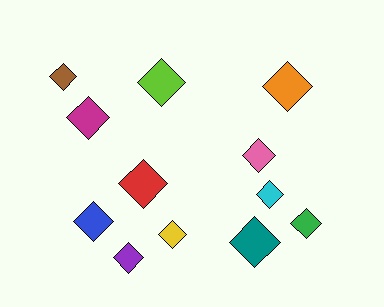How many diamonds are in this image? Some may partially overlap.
There are 12 diamonds.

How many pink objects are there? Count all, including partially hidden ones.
There is 1 pink object.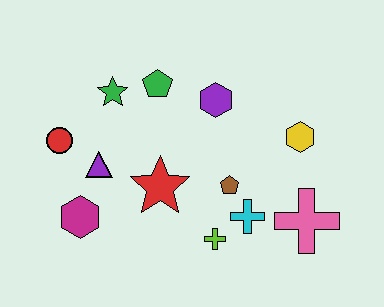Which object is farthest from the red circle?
The pink cross is farthest from the red circle.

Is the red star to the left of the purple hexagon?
Yes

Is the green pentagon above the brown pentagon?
Yes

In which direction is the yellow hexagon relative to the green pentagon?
The yellow hexagon is to the right of the green pentagon.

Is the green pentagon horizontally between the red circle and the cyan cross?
Yes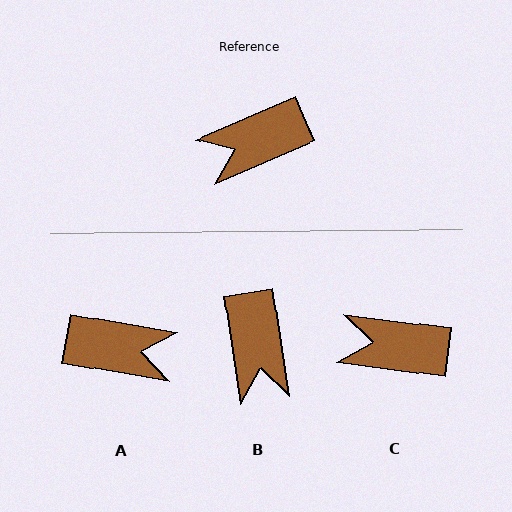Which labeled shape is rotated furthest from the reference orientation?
A, about 147 degrees away.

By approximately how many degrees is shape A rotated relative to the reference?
Approximately 147 degrees counter-clockwise.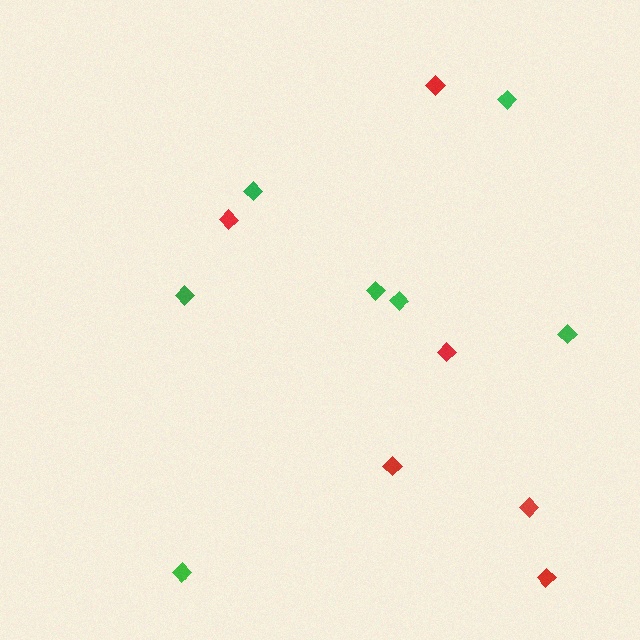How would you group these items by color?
There are 2 groups: one group of green diamonds (7) and one group of red diamonds (6).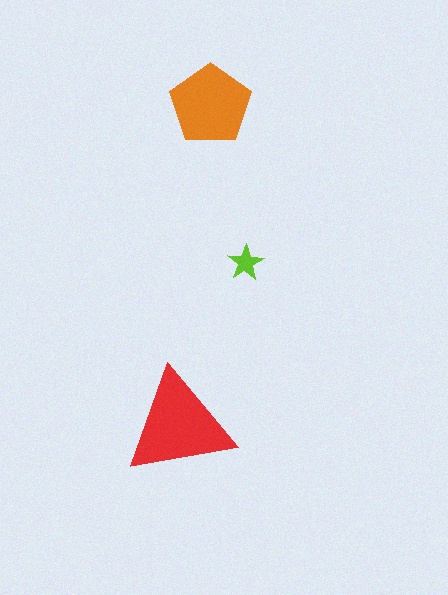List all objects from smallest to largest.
The lime star, the orange pentagon, the red triangle.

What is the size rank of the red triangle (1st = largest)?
1st.